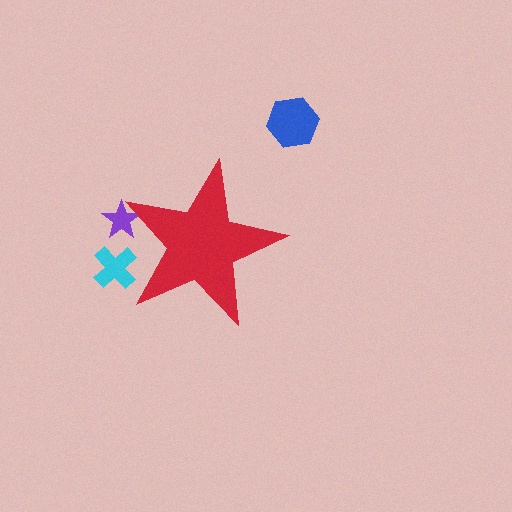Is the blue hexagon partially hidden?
No, the blue hexagon is fully visible.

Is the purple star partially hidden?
Yes, the purple star is partially hidden behind the red star.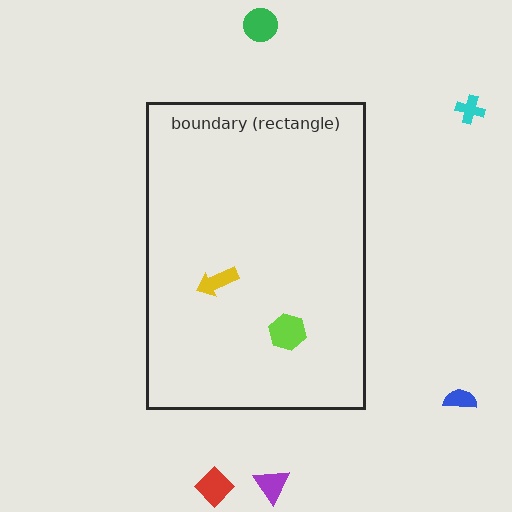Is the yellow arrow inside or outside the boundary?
Inside.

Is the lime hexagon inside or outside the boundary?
Inside.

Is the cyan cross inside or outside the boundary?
Outside.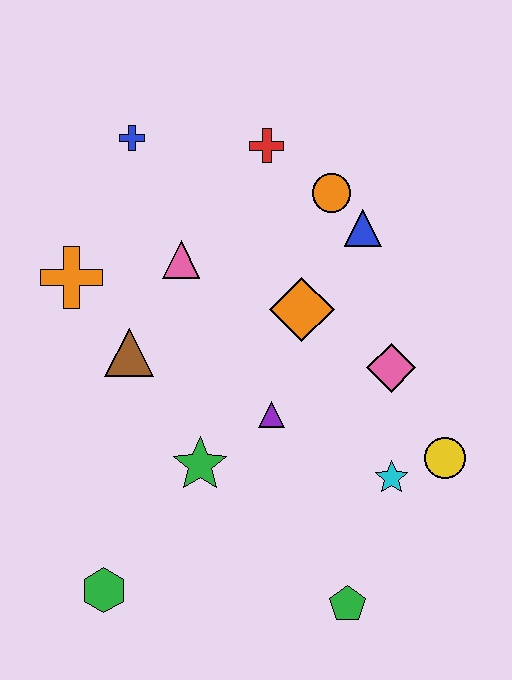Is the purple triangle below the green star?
No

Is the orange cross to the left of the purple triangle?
Yes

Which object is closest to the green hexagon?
The green star is closest to the green hexagon.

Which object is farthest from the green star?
The blue cross is farthest from the green star.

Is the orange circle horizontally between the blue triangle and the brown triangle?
Yes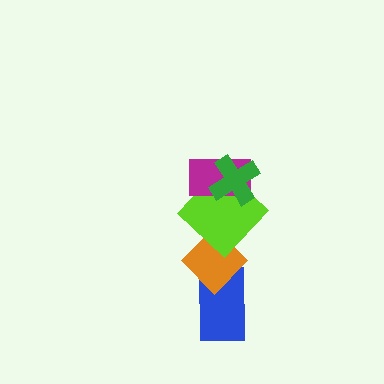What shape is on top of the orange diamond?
The lime diamond is on top of the orange diamond.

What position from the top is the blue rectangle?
The blue rectangle is 5th from the top.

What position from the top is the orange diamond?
The orange diamond is 4th from the top.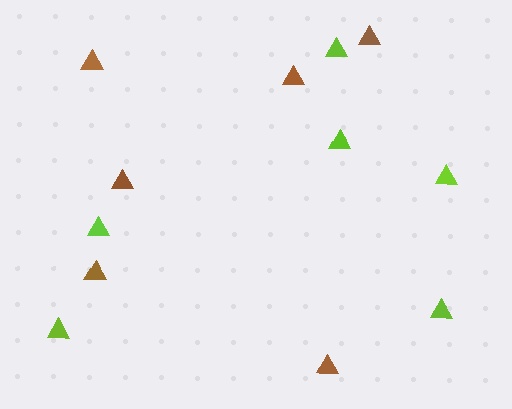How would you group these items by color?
There are 2 groups: one group of lime triangles (6) and one group of brown triangles (6).